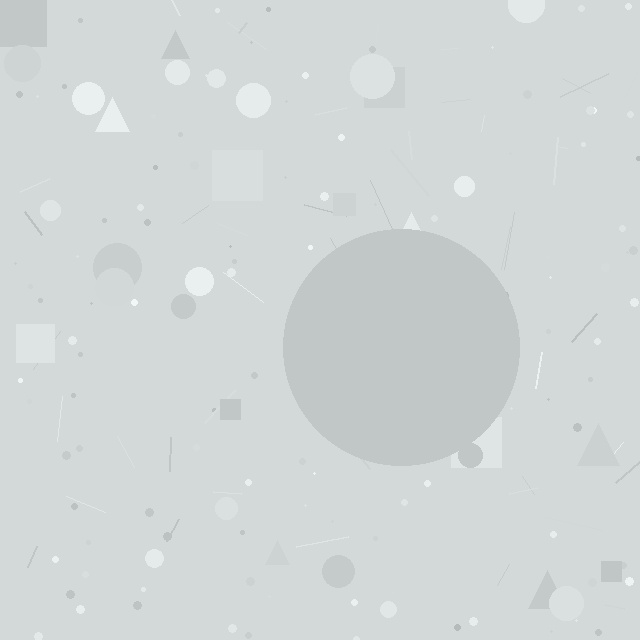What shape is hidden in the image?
A circle is hidden in the image.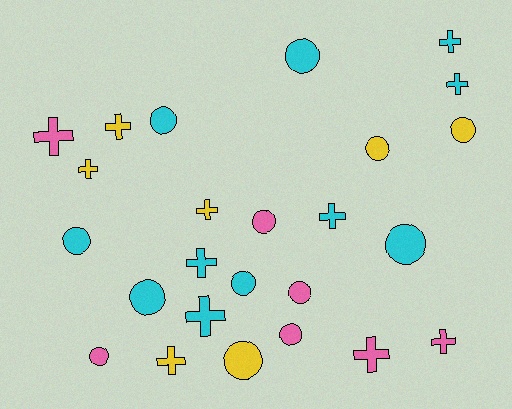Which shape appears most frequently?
Circle, with 13 objects.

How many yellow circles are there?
There are 3 yellow circles.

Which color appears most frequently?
Cyan, with 11 objects.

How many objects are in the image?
There are 25 objects.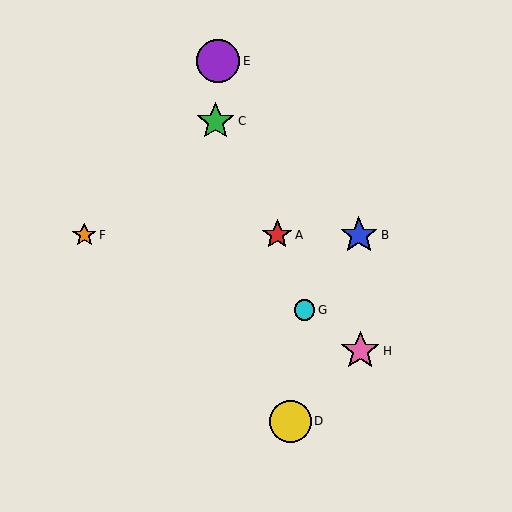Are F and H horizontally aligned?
No, F is at y≈235 and H is at y≈351.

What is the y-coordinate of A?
Object A is at y≈235.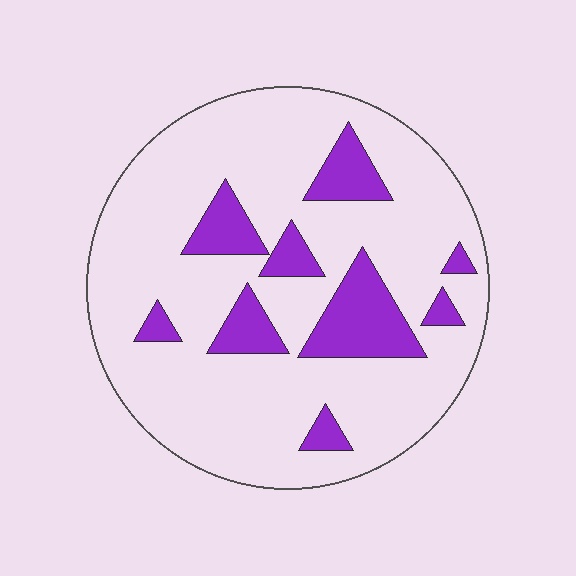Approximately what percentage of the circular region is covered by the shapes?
Approximately 20%.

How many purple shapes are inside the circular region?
9.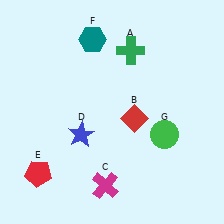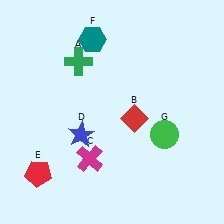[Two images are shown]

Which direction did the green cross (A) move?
The green cross (A) moved left.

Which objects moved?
The objects that moved are: the green cross (A), the magenta cross (C).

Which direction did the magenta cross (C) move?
The magenta cross (C) moved up.